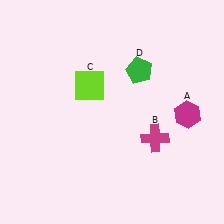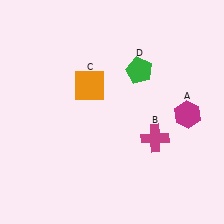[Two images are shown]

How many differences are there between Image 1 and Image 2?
There is 1 difference between the two images.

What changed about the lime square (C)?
In Image 1, C is lime. In Image 2, it changed to orange.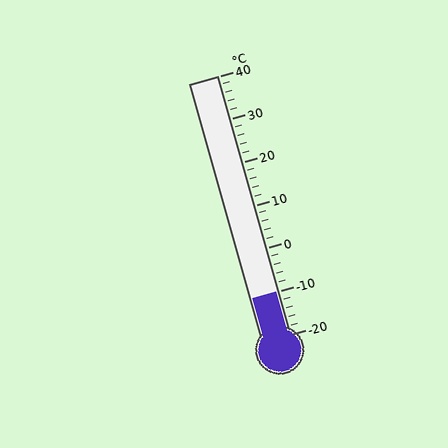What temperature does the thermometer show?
The thermometer shows approximately -10°C.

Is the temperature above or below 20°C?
The temperature is below 20°C.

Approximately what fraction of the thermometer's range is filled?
The thermometer is filled to approximately 15% of its range.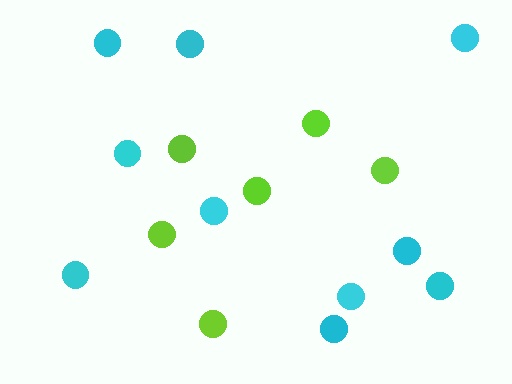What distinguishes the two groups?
There are 2 groups: one group of cyan circles (10) and one group of lime circles (6).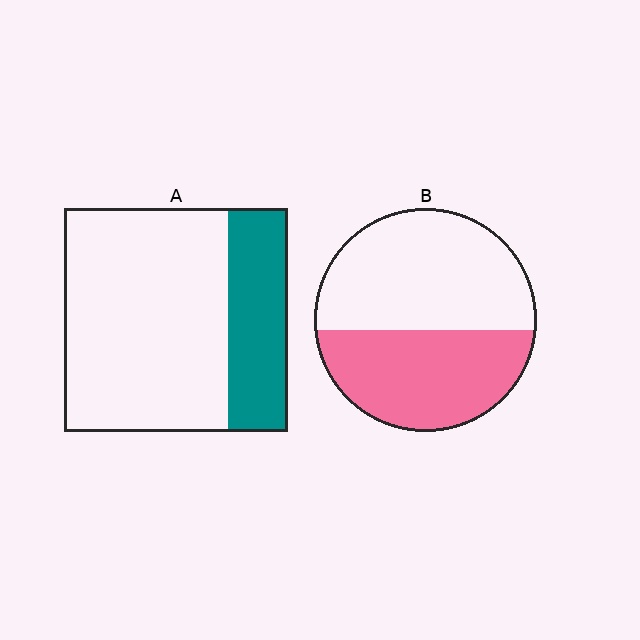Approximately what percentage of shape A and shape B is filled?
A is approximately 25% and B is approximately 45%.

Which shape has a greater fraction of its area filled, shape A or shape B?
Shape B.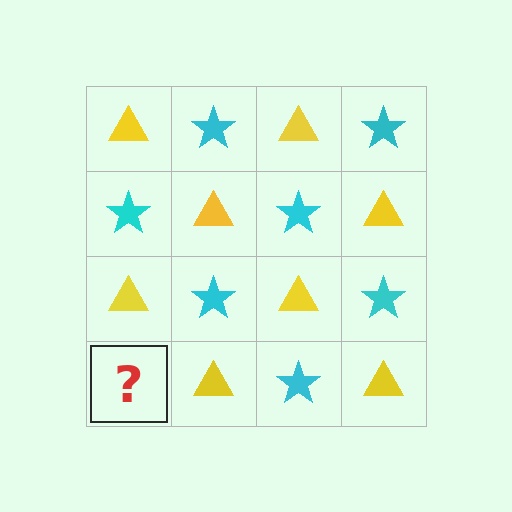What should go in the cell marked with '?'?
The missing cell should contain a cyan star.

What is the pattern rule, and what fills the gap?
The rule is that it alternates yellow triangle and cyan star in a checkerboard pattern. The gap should be filled with a cyan star.